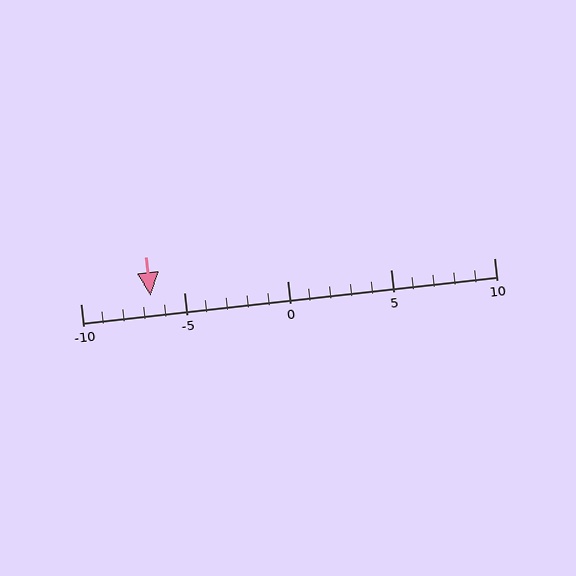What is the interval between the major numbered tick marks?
The major tick marks are spaced 5 units apart.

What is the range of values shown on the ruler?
The ruler shows values from -10 to 10.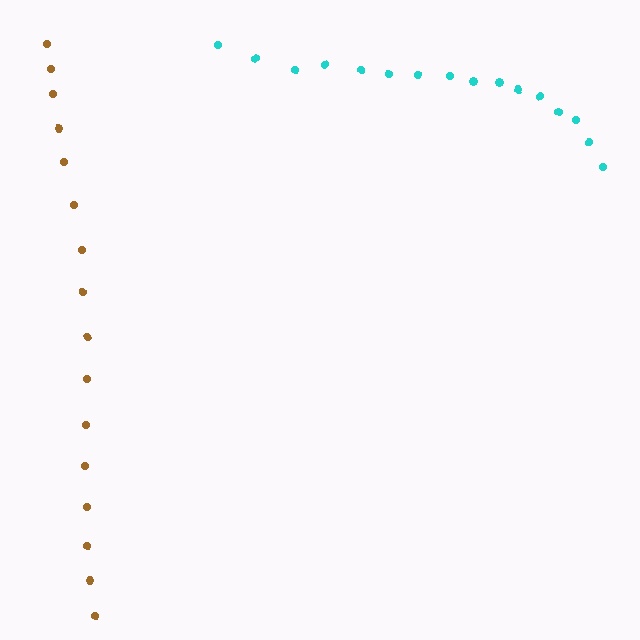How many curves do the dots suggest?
There are 2 distinct paths.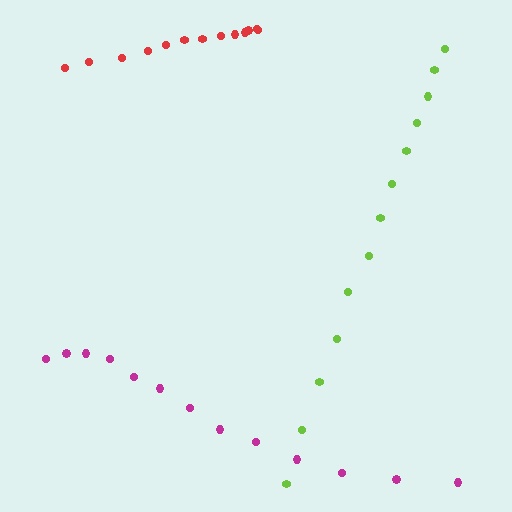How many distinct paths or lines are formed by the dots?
There are 3 distinct paths.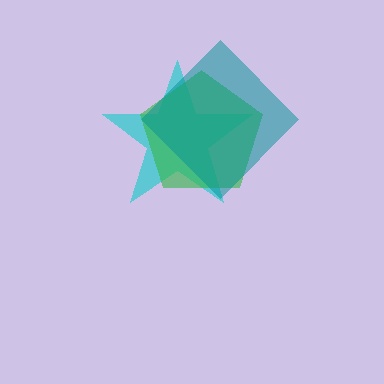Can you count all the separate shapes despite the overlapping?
Yes, there are 3 separate shapes.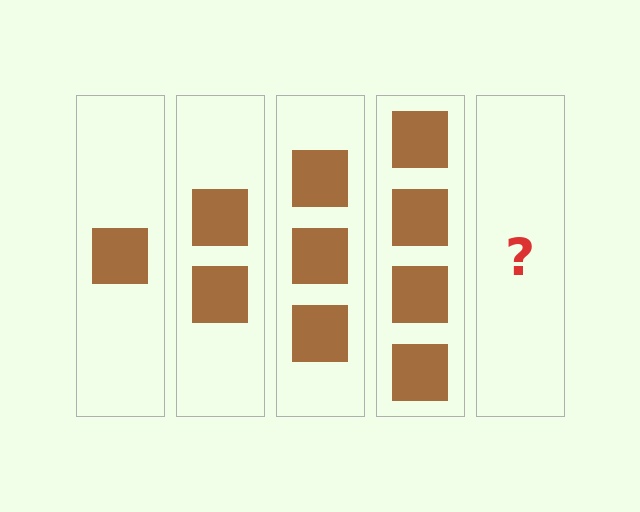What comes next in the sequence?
The next element should be 5 squares.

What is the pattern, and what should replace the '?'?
The pattern is that each step adds one more square. The '?' should be 5 squares.